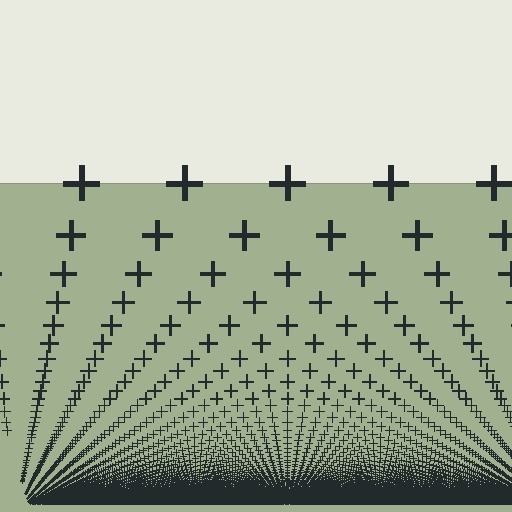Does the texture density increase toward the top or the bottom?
Density increases toward the bottom.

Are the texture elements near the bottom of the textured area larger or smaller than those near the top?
Smaller. The gradient is inverted — elements near the bottom are smaller and denser.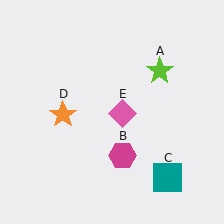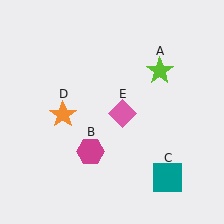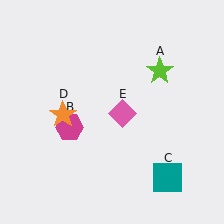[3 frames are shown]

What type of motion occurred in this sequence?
The magenta hexagon (object B) rotated clockwise around the center of the scene.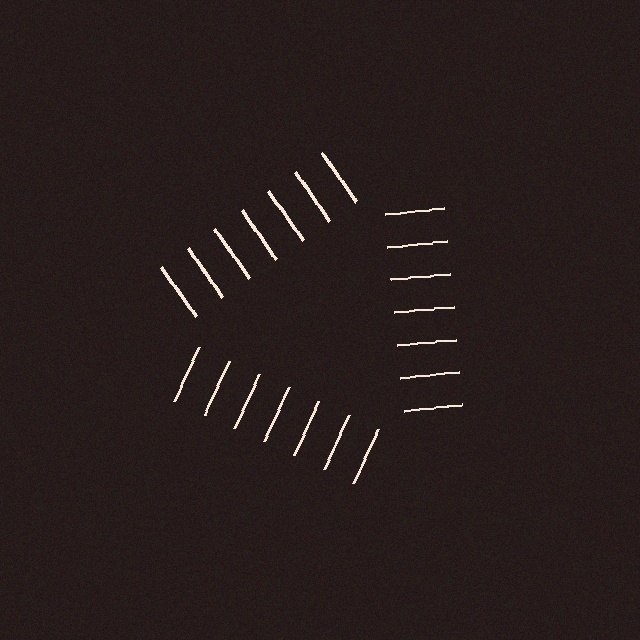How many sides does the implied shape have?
3 sides — the line-ends trace a triangle.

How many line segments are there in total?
21 — 7 along each of the 3 edges.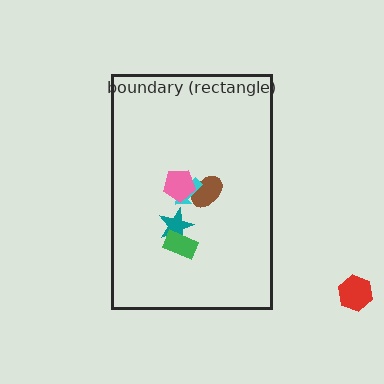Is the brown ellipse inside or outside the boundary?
Inside.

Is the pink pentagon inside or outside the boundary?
Inside.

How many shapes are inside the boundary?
5 inside, 1 outside.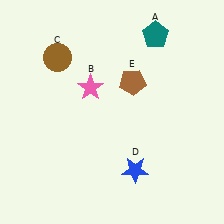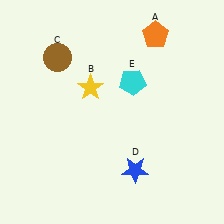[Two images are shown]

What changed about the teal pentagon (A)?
In Image 1, A is teal. In Image 2, it changed to orange.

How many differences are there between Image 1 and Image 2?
There are 3 differences between the two images.